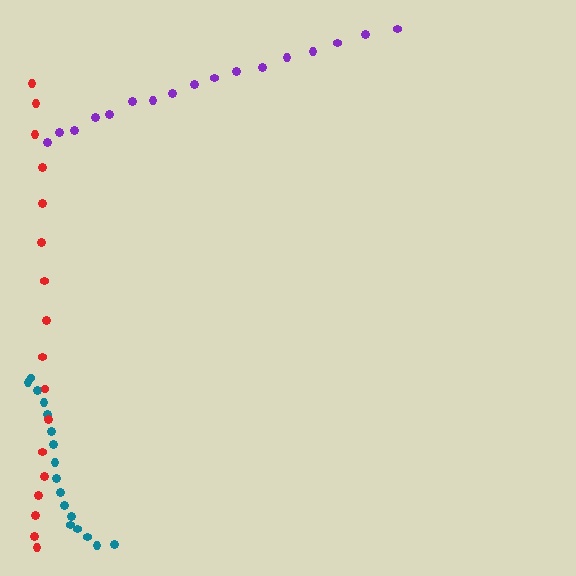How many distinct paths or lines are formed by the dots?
There are 3 distinct paths.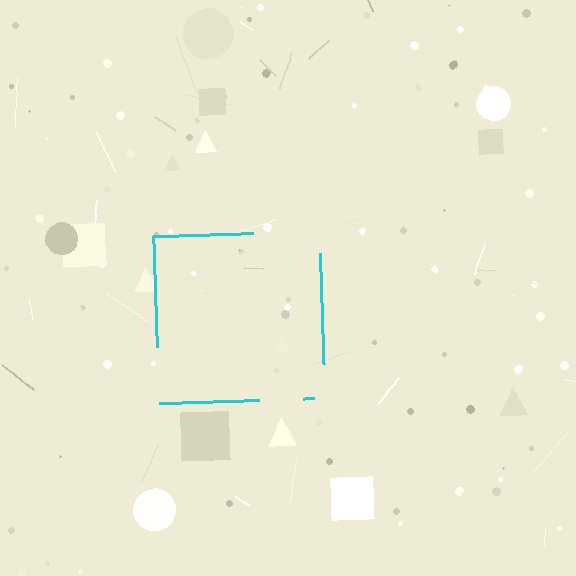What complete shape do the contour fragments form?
The contour fragments form a square.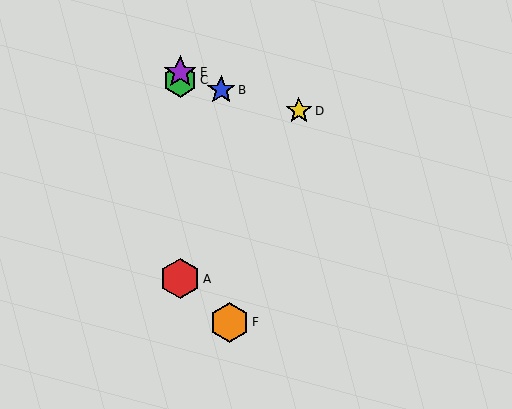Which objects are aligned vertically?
Objects A, C, E are aligned vertically.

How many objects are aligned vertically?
3 objects (A, C, E) are aligned vertically.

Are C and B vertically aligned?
No, C is at x≈180 and B is at x≈221.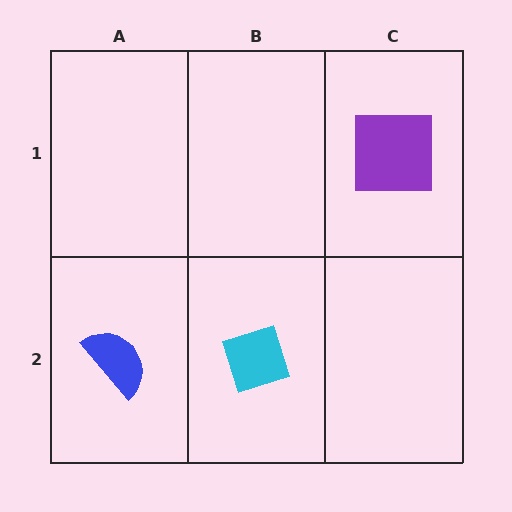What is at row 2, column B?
A cyan diamond.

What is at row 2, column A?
A blue semicircle.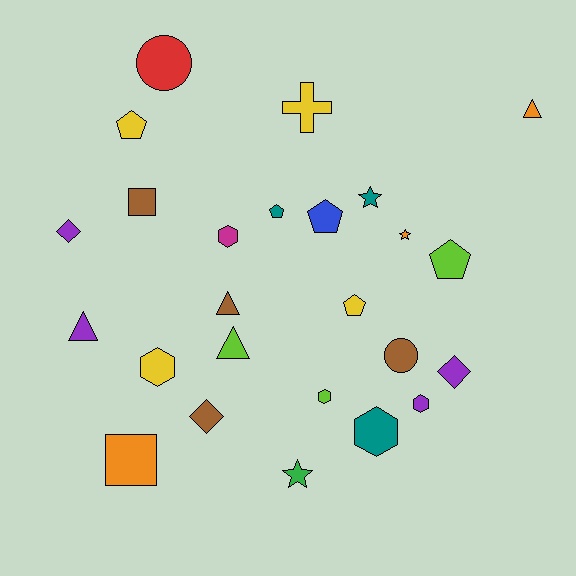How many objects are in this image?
There are 25 objects.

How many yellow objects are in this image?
There are 4 yellow objects.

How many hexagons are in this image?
There are 5 hexagons.